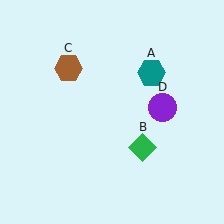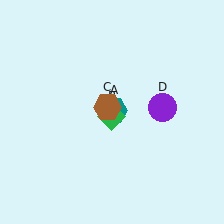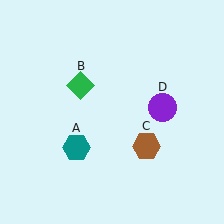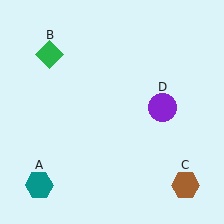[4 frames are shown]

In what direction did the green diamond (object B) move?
The green diamond (object B) moved up and to the left.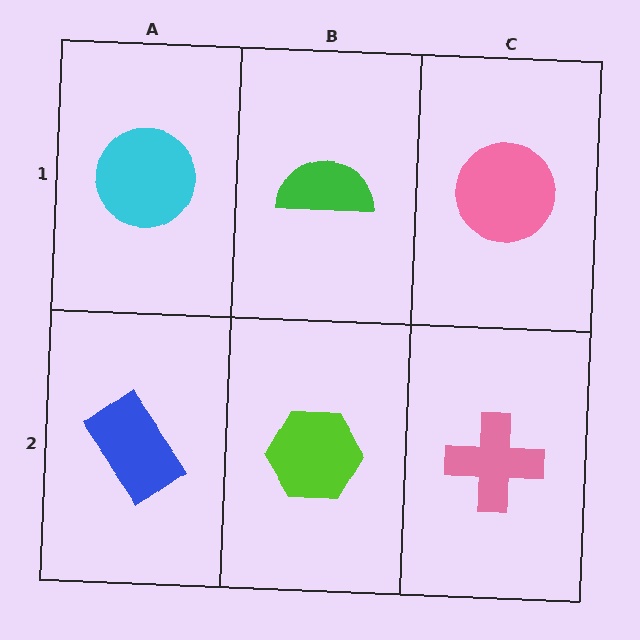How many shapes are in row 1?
3 shapes.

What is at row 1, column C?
A pink circle.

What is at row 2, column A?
A blue rectangle.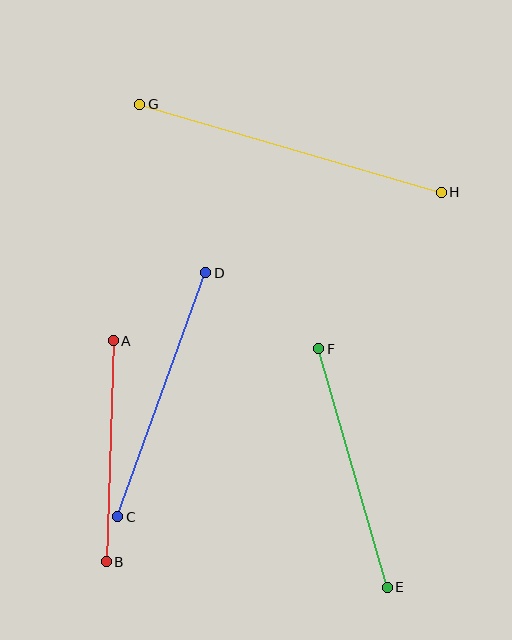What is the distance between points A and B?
The distance is approximately 221 pixels.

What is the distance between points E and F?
The distance is approximately 248 pixels.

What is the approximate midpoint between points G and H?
The midpoint is at approximately (291, 148) pixels.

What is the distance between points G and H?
The distance is approximately 314 pixels.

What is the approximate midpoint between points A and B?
The midpoint is at approximately (110, 451) pixels.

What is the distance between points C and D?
The distance is approximately 259 pixels.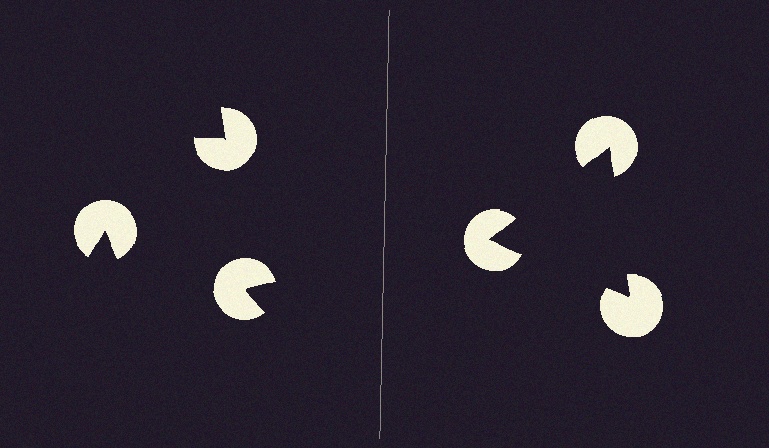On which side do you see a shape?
An illusory triangle appears on the right side. On the left side the wedge cuts are rotated, so no coherent shape forms.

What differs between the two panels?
The pac-man discs are positioned identically on both sides; only the wedge orientations differ. On the right they align to a triangle; on the left they are misaligned.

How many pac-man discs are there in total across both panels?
6 — 3 on each side.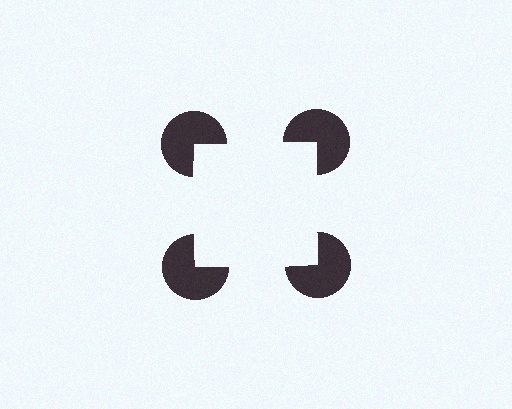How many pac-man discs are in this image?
There are 4 — one at each vertex of the illusory square.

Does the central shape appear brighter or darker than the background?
It typically appears slightly brighter than the background, even though no actual brightness change is drawn.